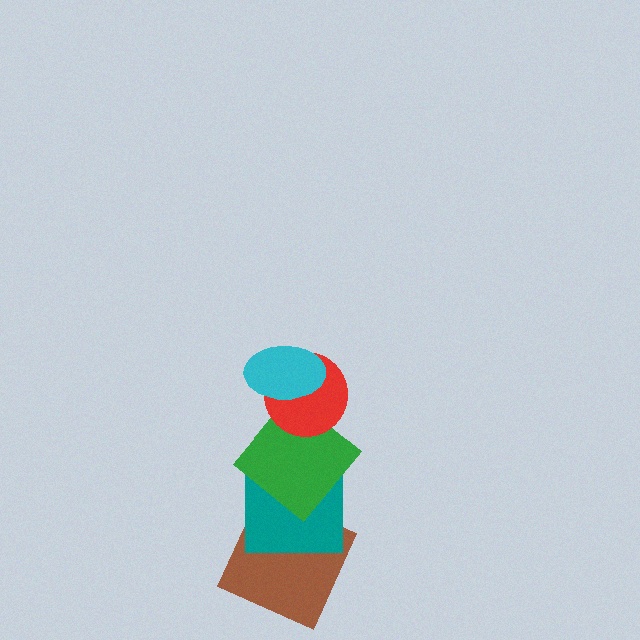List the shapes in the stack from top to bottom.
From top to bottom: the cyan ellipse, the red circle, the green diamond, the teal square, the brown square.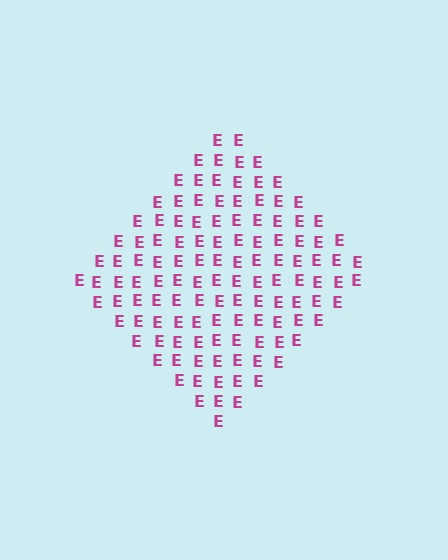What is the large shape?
The large shape is a diamond.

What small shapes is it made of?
It is made of small letter E's.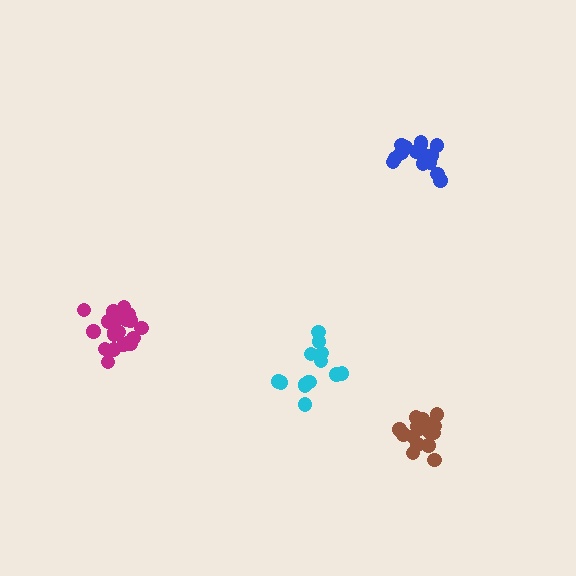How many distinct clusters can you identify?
There are 4 distinct clusters.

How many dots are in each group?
Group 1: 14 dots, Group 2: 20 dots, Group 3: 15 dots, Group 4: 18 dots (67 total).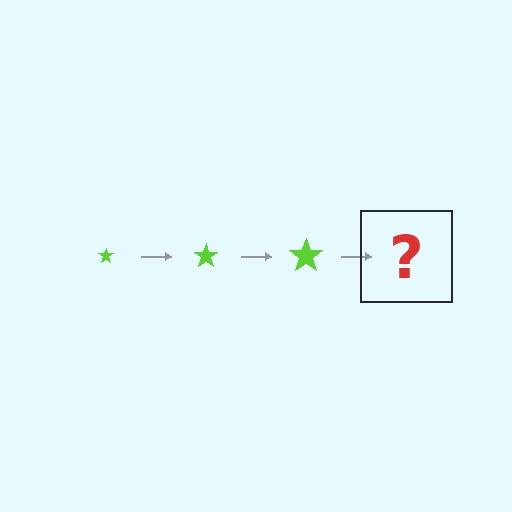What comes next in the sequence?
The next element should be a lime star, larger than the previous one.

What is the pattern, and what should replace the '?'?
The pattern is that the star gets progressively larger each step. The '?' should be a lime star, larger than the previous one.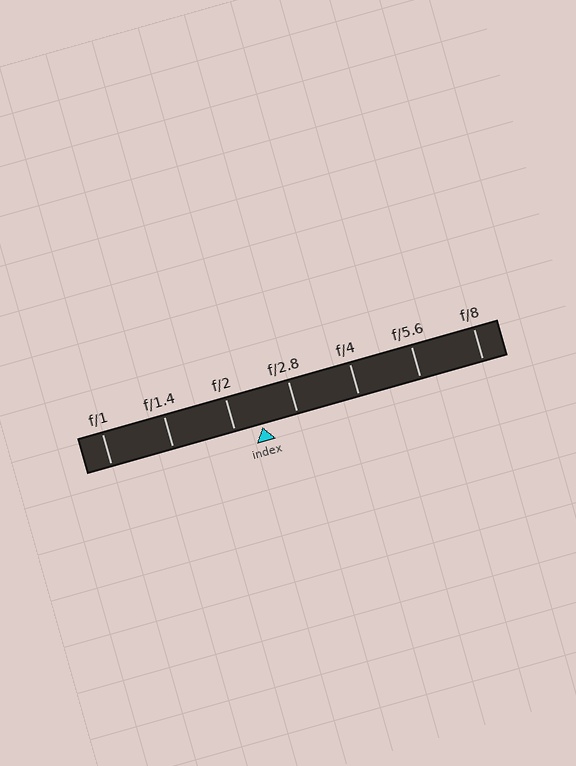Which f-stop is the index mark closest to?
The index mark is closest to f/2.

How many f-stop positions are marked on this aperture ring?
There are 7 f-stop positions marked.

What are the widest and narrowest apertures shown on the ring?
The widest aperture shown is f/1 and the narrowest is f/8.